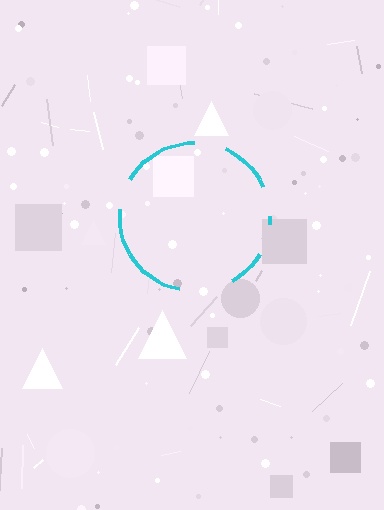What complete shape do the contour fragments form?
The contour fragments form a circle.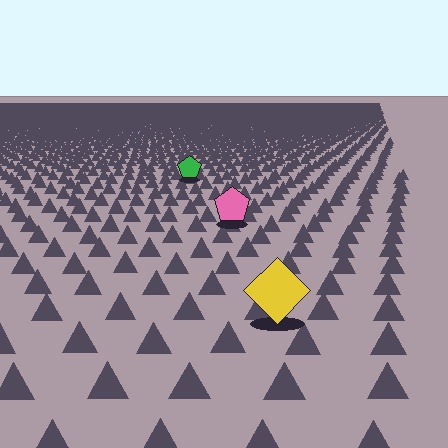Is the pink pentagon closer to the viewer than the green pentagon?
Yes. The pink pentagon is closer — you can tell from the texture gradient: the ground texture is coarser near it.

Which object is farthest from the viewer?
The green pentagon is farthest from the viewer. It appears smaller and the ground texture around it is denser.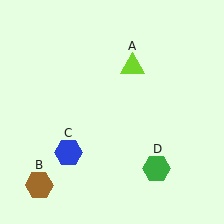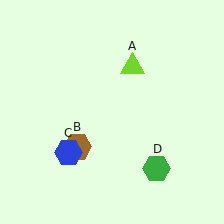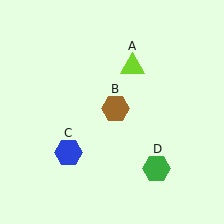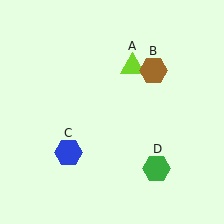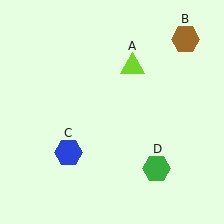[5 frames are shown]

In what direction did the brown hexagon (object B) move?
The brown hexagon (object B) moved up and to the right.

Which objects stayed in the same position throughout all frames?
Lime triangle (object A) and blue hexagon (object C) and green hexagon (object D) remained stationary.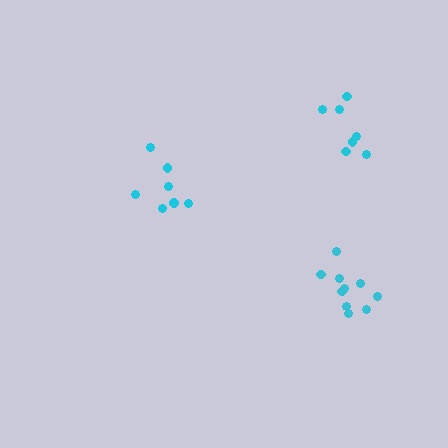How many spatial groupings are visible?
There are 3 spatial groupings.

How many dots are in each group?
Group 1: 10 dots, Group 2: 7 dots, Group 3: 7 dots (24 total).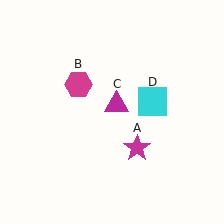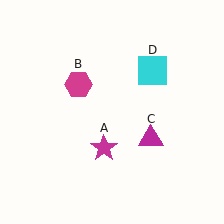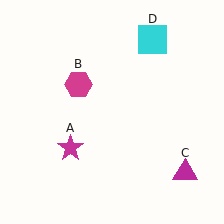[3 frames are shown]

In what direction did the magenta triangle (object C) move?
The magenta triangle (object C) moved down and to the right.